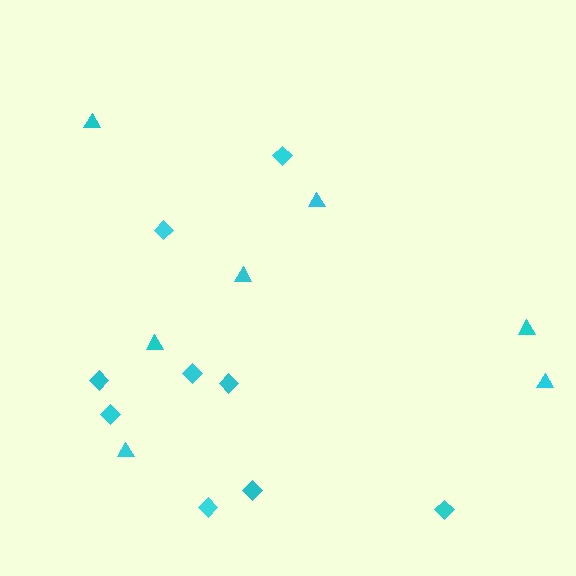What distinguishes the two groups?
There are 2 groups: one group of diamonds (9) and one group of triangles (7).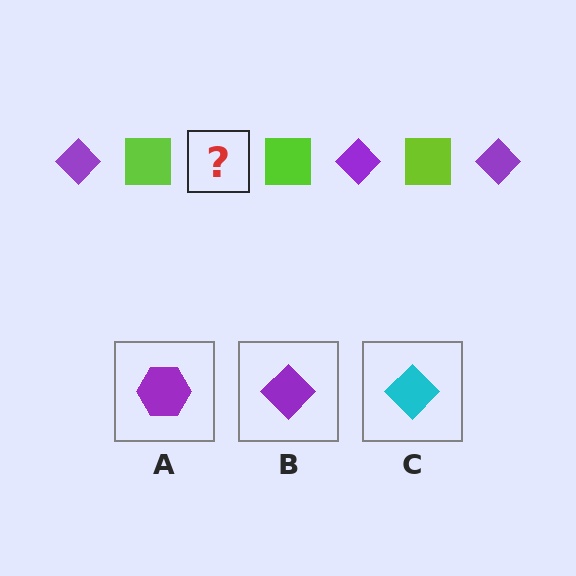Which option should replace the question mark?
Option B.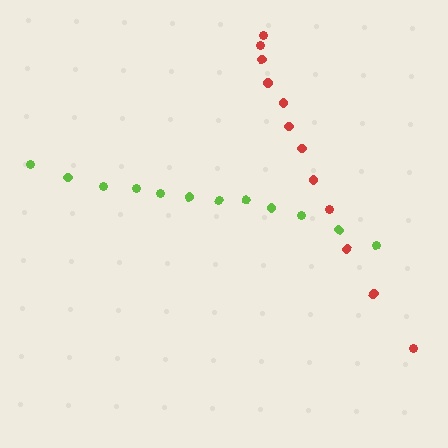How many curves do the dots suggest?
There are 2 distinct paths.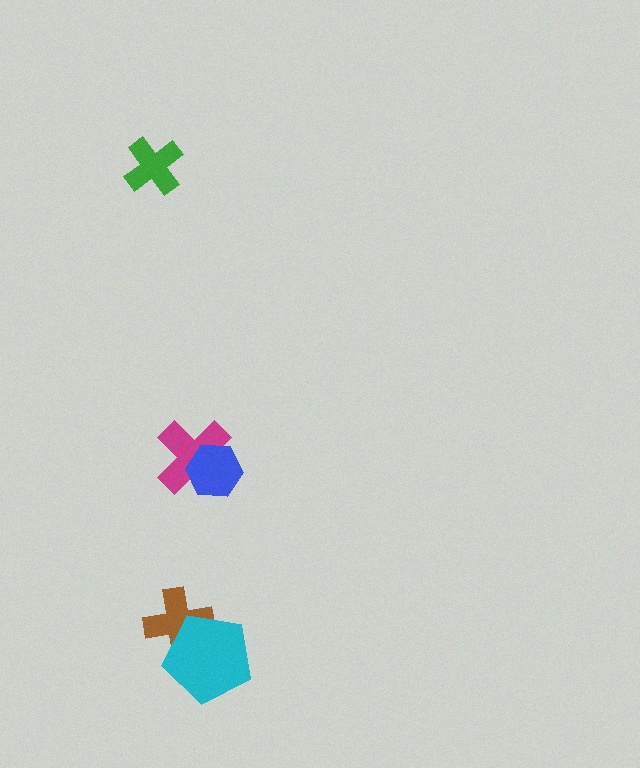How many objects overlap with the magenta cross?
1 object overlaps with the magenta cross.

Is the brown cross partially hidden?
Yes, it is partially covered by another shape.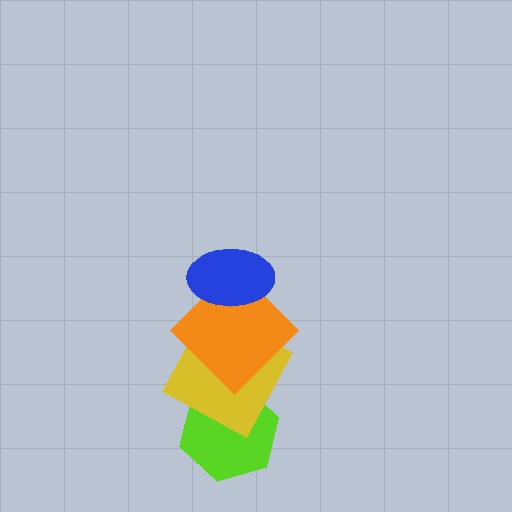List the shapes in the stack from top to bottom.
From top to bottom: the blue ellipse, the orange diamond, the yellow square, the lime hexagon.